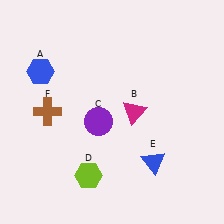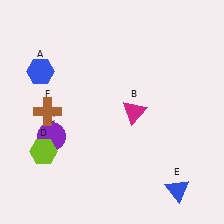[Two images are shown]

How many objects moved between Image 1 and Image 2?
3 objects moved between the two images.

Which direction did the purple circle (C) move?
The purple circle (C) moved left.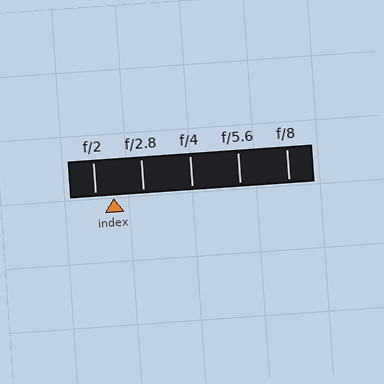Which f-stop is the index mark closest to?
The index mark is closest to f/2.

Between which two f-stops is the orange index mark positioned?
The index mark is between f/2 and f/2.8.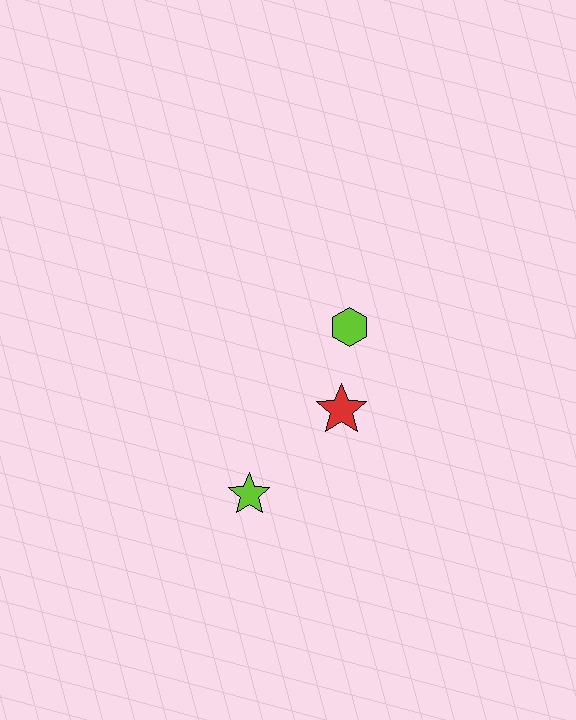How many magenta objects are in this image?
There are no magenta objects.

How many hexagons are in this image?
There is 1 hexagon.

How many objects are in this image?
There are 3 objects.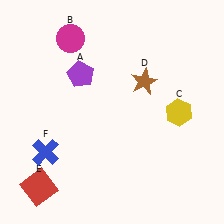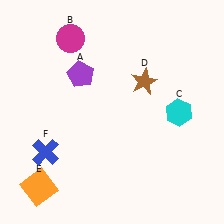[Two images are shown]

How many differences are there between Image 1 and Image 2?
There are 2 differences between the two images.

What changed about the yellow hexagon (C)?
In Image 1, C is yellow. In Image 2, it changed to cyan.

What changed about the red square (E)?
In Image 1, E is red. In Image 2, it changed to orange.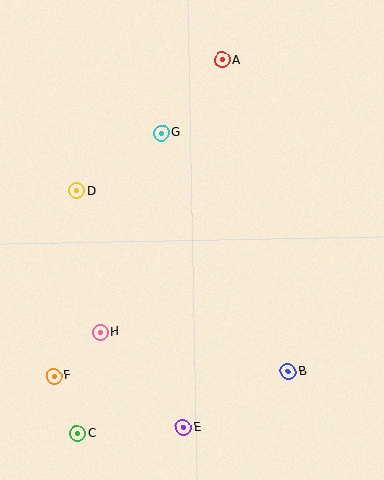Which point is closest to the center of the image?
Point G at (161, 133) is closest to the center.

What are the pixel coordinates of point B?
Point B is at (288, 371).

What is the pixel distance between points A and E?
The distance between A and E is 370 pixels.